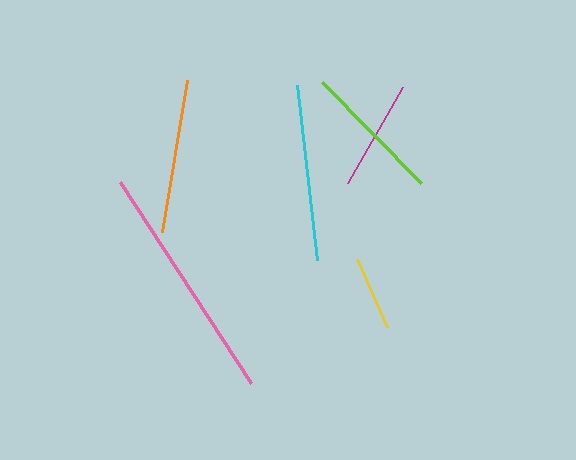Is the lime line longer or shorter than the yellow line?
The lime line is longer than the yellow line.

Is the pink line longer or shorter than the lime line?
The pink line is longer than the lime line.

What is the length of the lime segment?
The lime segment is approximately 142 pixels long.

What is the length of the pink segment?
The pink segment is approximately 240 pixels long.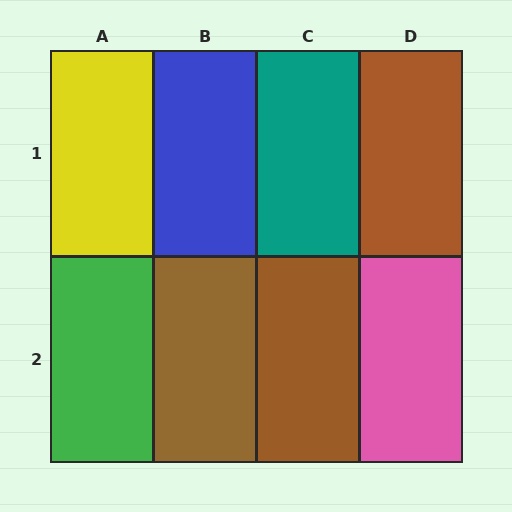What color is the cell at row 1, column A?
Yellow.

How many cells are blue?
1 cell is blue.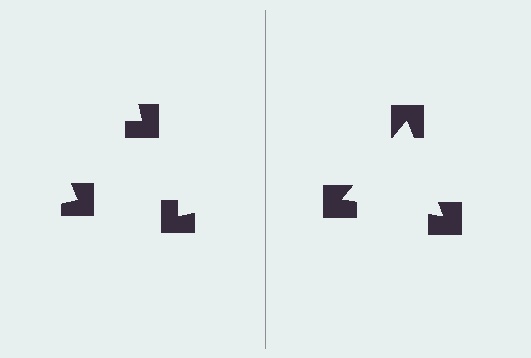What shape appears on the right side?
An illusory triangle.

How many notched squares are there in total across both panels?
6 — 3 on each side.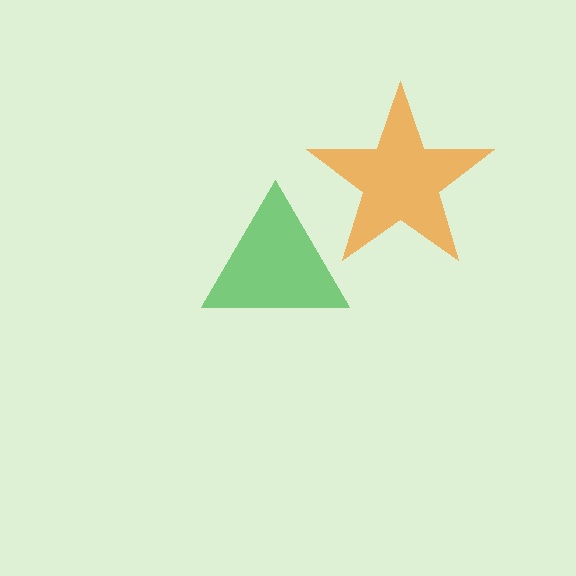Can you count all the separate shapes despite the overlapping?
Yes, there are 2 separate shapes.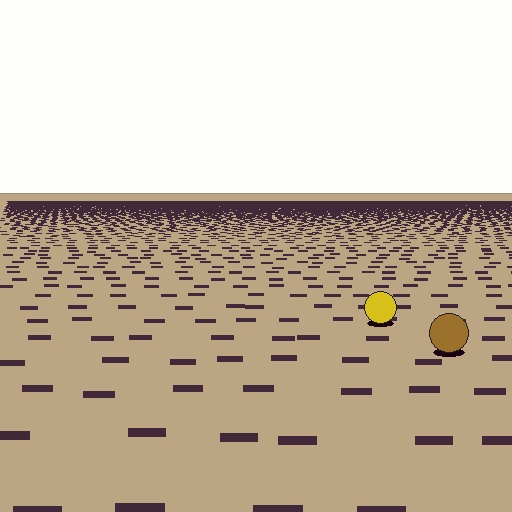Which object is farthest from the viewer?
The yellow circle is farthest from the viewer. It appears smaller and the ground texture around it is denser.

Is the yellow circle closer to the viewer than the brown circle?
No. The brown circle is closer — you can tell from the texture gradient: the ground texture is coarser near it.